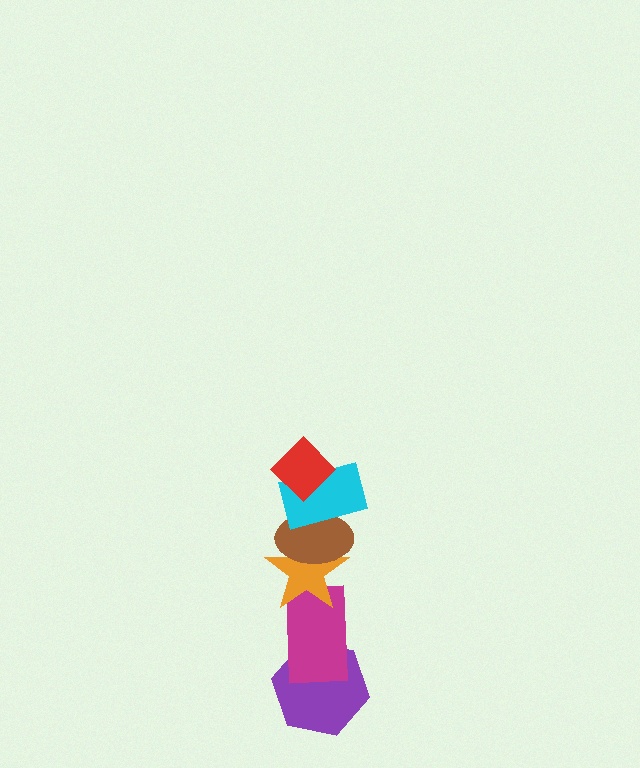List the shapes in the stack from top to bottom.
From top to bottom: the red diamond, the cyan rectangle, the brown ellipse, the orange star, the magenta rectangle, the purple hexagon.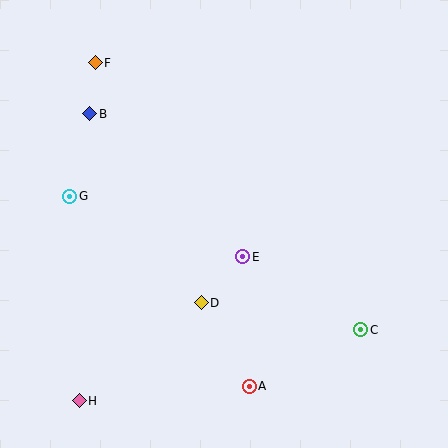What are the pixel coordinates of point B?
Point B is at (90, 114).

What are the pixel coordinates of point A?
Point A is at (249, 386).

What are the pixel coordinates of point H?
Point H is at (79, 401).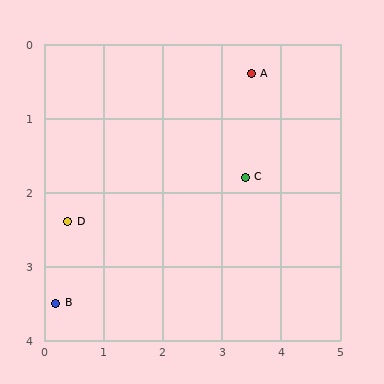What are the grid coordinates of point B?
Point B is at approximately (0.2, 3.5).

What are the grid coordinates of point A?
Point A is at approximately (3.5, 0.4).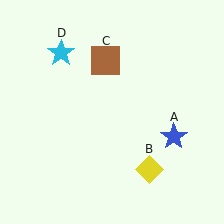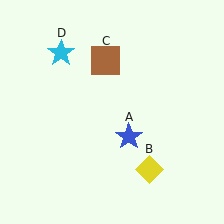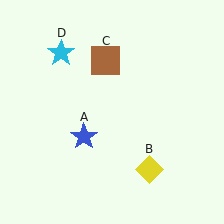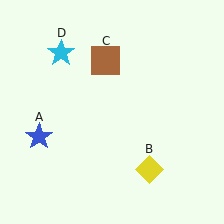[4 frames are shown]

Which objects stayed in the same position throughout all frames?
Yellow diamond (object B) and brown square (object C) and cyan star (object D) remained stationary.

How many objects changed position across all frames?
1 object changed position: blue star (object A).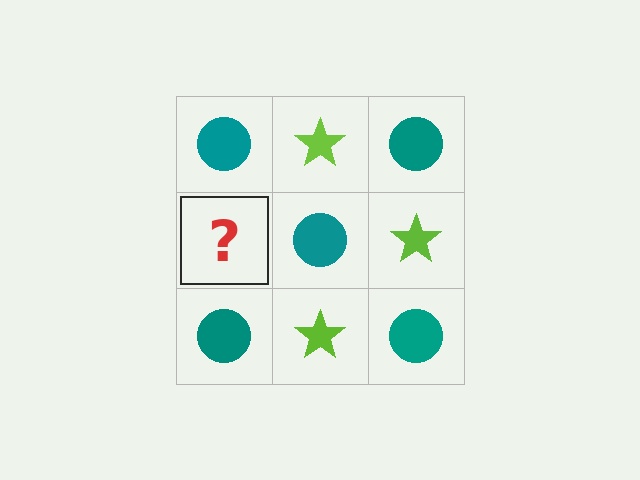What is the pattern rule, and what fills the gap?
The rule is that it alternates teal circle and lime star in a checkerboard pattern. The gap should be filled with a lime star.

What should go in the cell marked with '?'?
The missing cell should contain a lime star.